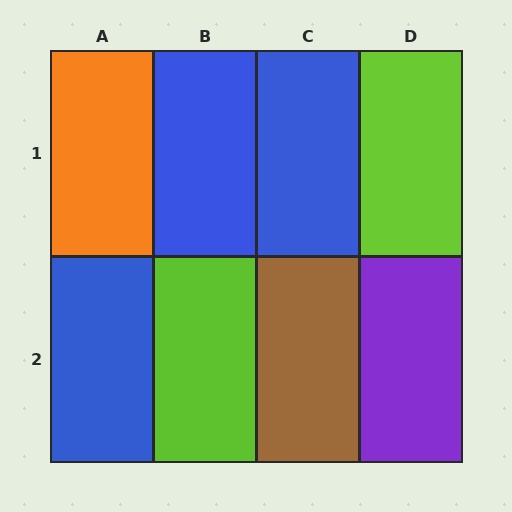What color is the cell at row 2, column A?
Blue.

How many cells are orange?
1 cell is orange.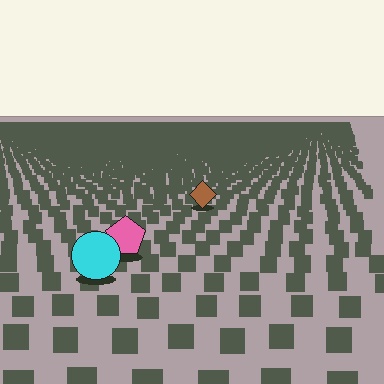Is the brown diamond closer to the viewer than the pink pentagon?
No. The pink pentagon is closer — you can tell from the texture gradient: the ground texture is coarser near it.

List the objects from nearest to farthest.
From nearest to farthest: the cyan circle, the pink pentagon, the brown diamond.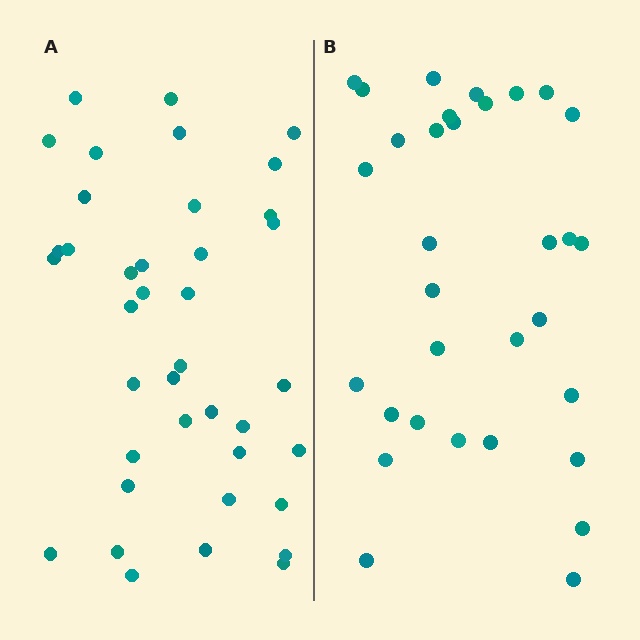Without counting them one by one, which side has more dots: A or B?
Region A (the left region) has more dots.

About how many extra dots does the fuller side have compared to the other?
Region A has roughly 8 or so more dots than region B.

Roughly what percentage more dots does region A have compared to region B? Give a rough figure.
About 20% more.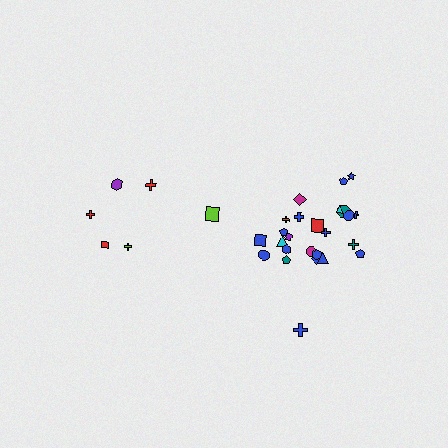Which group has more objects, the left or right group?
The right group.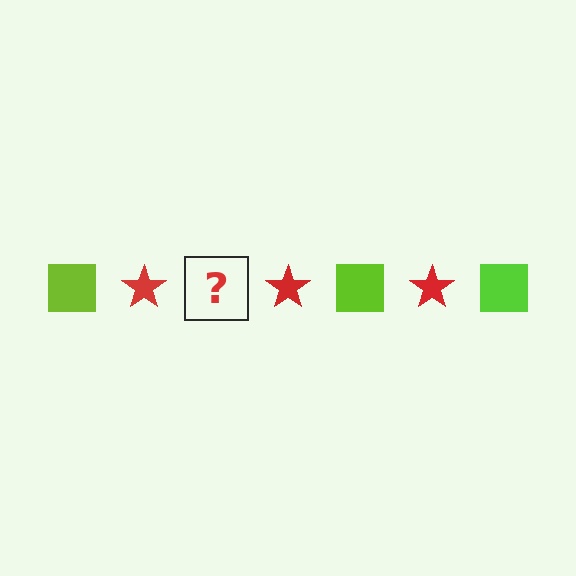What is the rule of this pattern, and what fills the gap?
The rule is that the pattern alternates between lime square and red star. The gap should be filled with a lime square.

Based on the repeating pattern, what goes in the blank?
The blank should be a lime square.